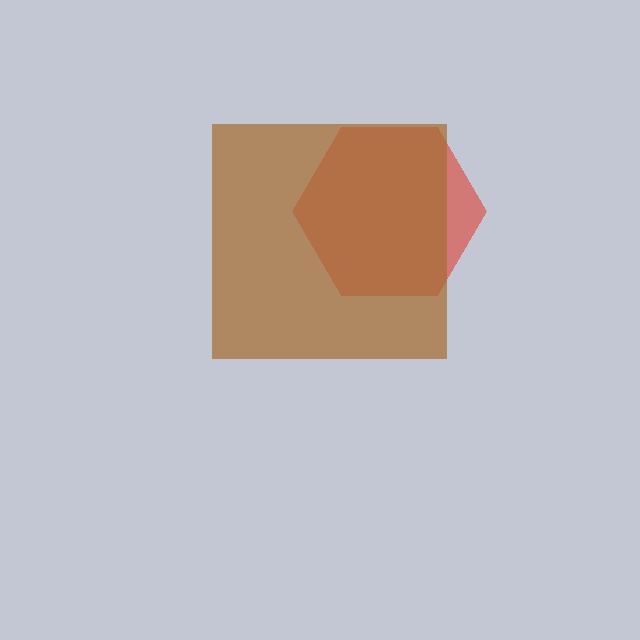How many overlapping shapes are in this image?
There are 2 overlapping shapes in the image.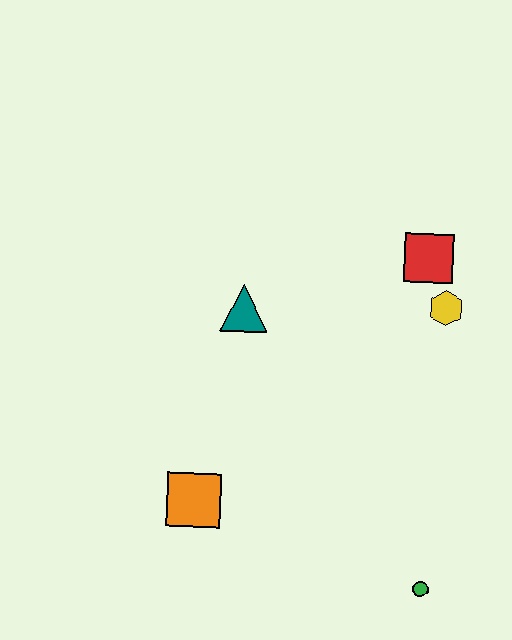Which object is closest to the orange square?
The teal triangle is closest to the orange square.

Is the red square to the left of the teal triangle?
No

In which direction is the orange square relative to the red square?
The orange square is below the red square.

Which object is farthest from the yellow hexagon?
The orange square is farthest from the yellow hexagon.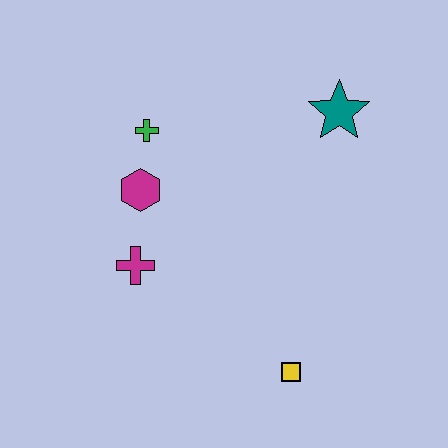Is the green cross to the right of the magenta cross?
Yes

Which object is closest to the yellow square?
The magenta cross is closest to the yellow square.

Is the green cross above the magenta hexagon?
Yes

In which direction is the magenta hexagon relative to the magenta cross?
The magenta hexagon is above the magenta cross.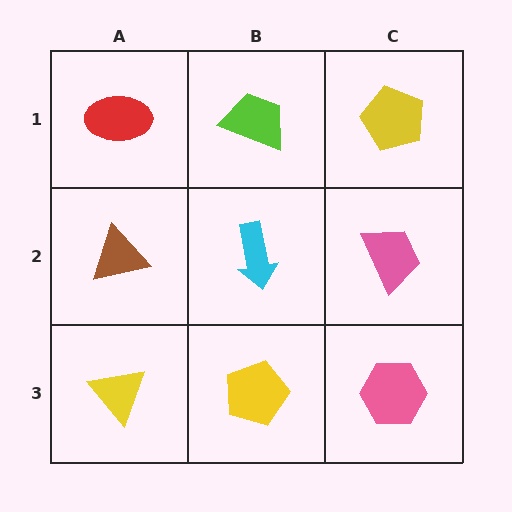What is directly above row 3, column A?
A brown triangle.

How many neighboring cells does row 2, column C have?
3.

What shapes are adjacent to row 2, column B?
A lime trapezoid (row 1, column B), a yellow pentagon (row 3, column B), a brown triangle (row 2, column A), a pink trapezoid (row 2, column C).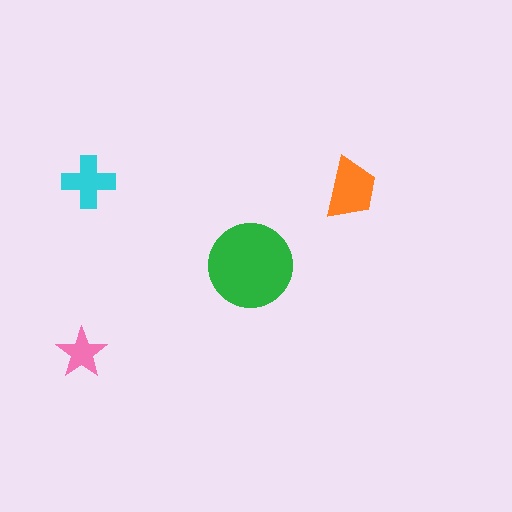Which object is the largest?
The green circle.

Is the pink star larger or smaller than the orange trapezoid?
Smaller.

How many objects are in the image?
There are 4 objects in the image.